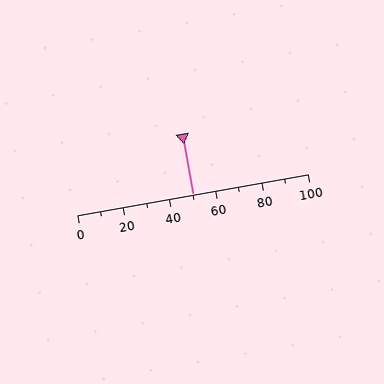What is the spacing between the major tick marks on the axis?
The major ticks are spaced 20 apart.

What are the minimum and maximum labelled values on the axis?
The axis runs from 0 to 100.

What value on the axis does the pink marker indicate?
The marker indicates approximately 50.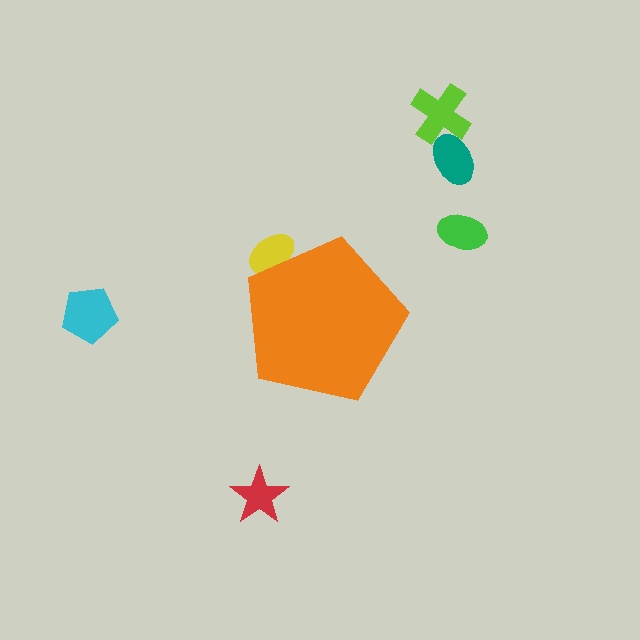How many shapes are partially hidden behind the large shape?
1 shape is partially hidden.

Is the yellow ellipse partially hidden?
Yes, the yellow ellipse is partially hidden behind the orange pentagon.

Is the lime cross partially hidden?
No, the lime cross is fully visible.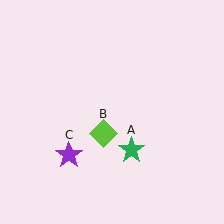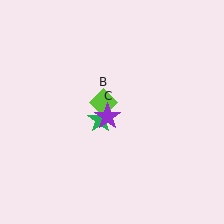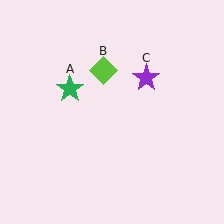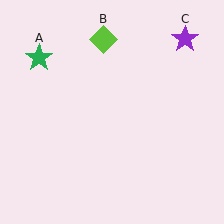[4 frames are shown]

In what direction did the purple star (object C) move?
The purple star (object C) moved up and to the right.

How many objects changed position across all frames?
3 objects changed position: green star (object A), lime diamond (object B), purple star (object C).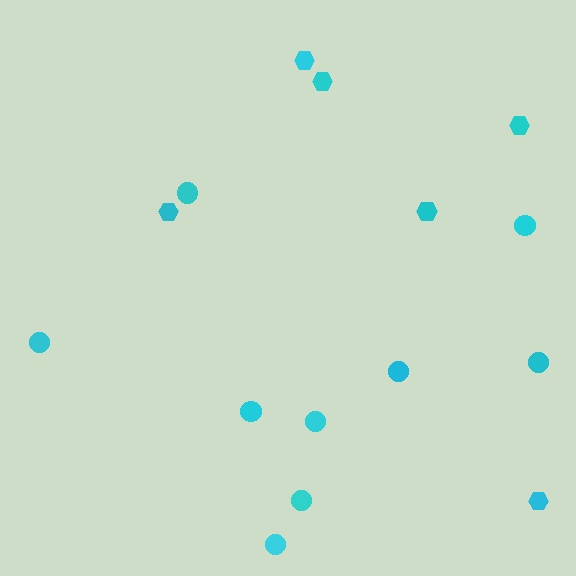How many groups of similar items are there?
There are 2 groups: one group of hexagons (6) and one group of circles (9).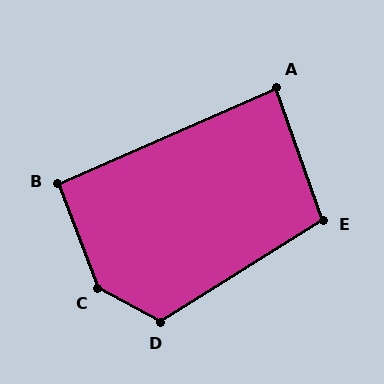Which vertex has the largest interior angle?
C, at approximately 140 degrees.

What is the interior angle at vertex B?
Approximately 93 degrees (approximately right).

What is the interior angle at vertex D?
Approximately 119 degrees (obtuse).